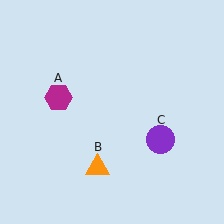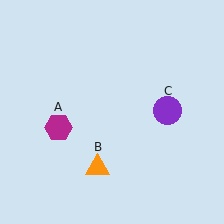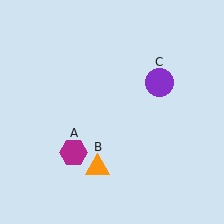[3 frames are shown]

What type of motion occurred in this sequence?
The magenta hexagon (object A), purple circle (object C) rotated counterclockwise around the center of the scene.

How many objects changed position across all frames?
2 objects changed position: magenta hexagon (object A), purple circle (object C).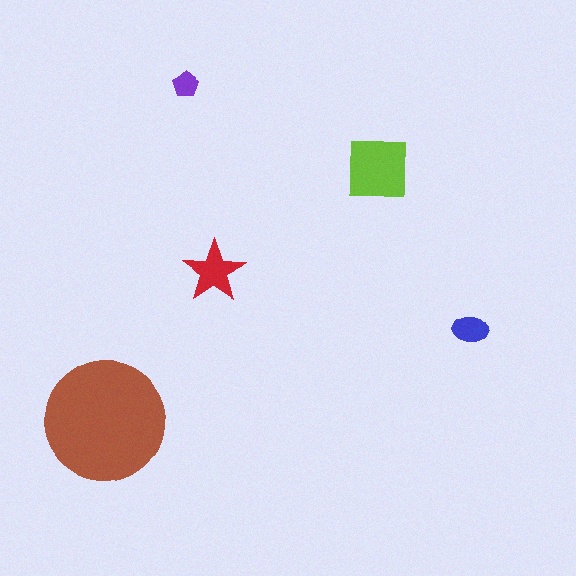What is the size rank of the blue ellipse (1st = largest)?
4th.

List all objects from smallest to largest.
The purple pentagon, the blue ellipse, the red star, the lime square, the brown circle.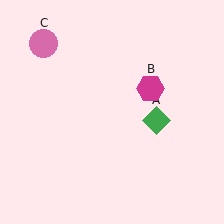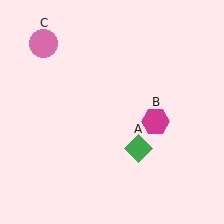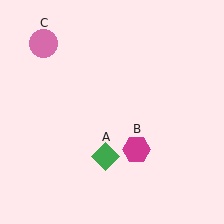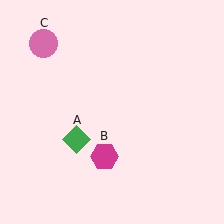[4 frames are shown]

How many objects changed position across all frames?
2 objects changed position: green diamond (object A), magenta hexagon (object B).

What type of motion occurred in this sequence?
The green diamond (object A), magenta hexagon (object B) rotated clockwise around the center of the scene.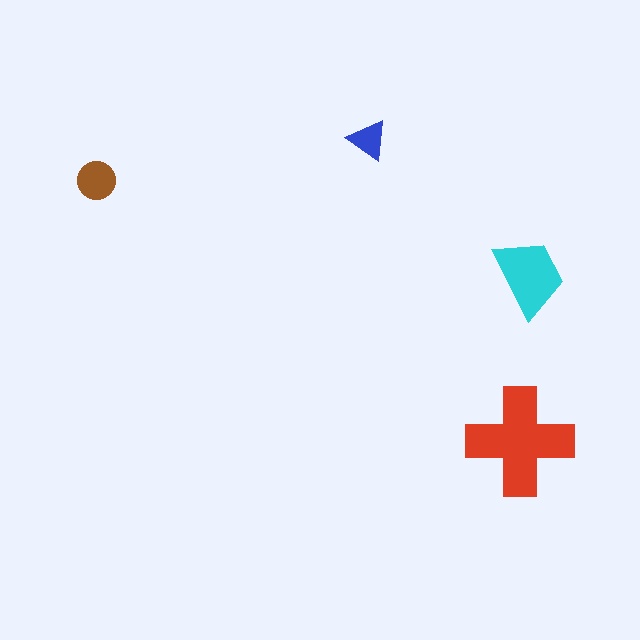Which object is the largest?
The red cross.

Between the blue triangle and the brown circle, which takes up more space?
The brown circle.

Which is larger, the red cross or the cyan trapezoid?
The red cross.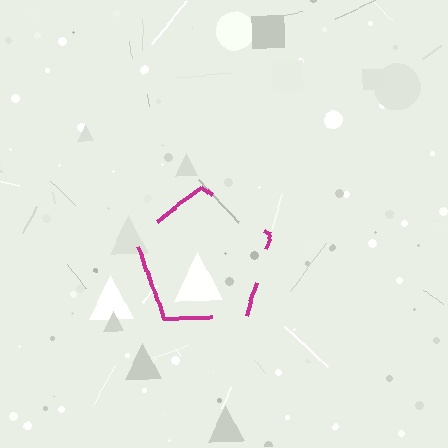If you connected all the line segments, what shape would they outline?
They would outline a pentagon.